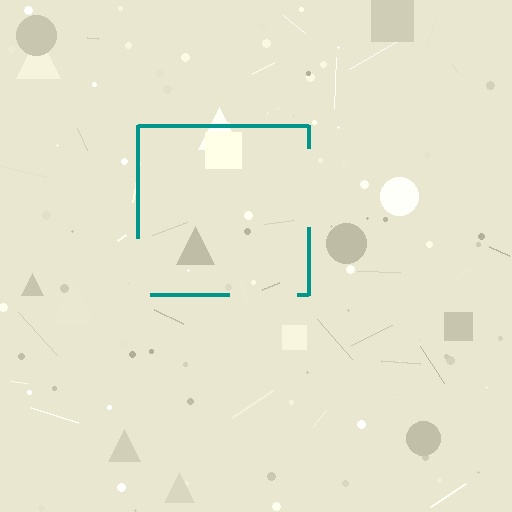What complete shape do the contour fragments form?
The contour fragments form a square.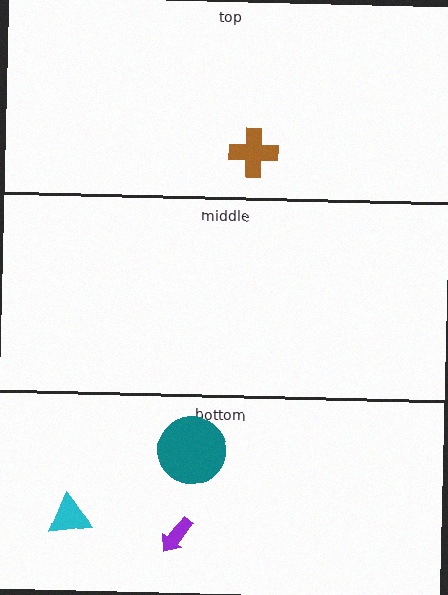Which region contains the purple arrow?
The bottom region.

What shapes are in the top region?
The brown cross.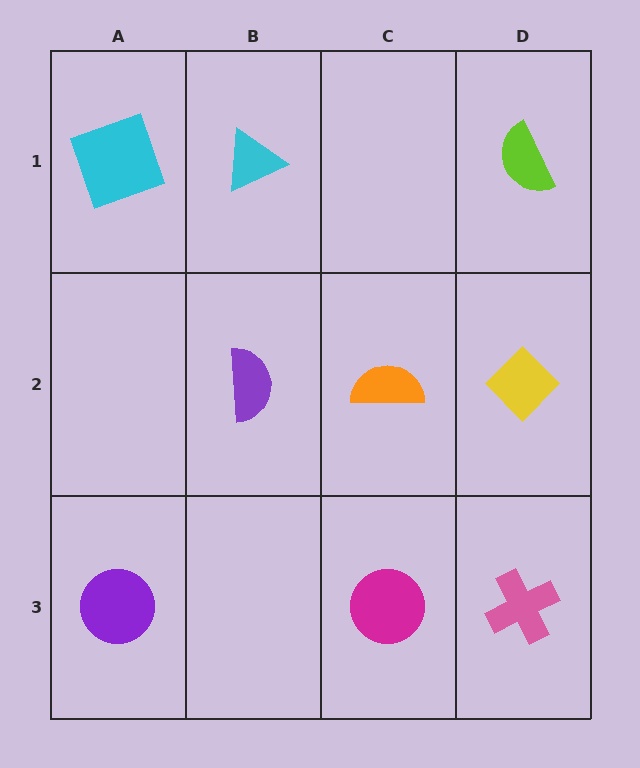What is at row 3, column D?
A pink cross.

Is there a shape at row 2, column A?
No, that cell is empty.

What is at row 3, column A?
A purple circle.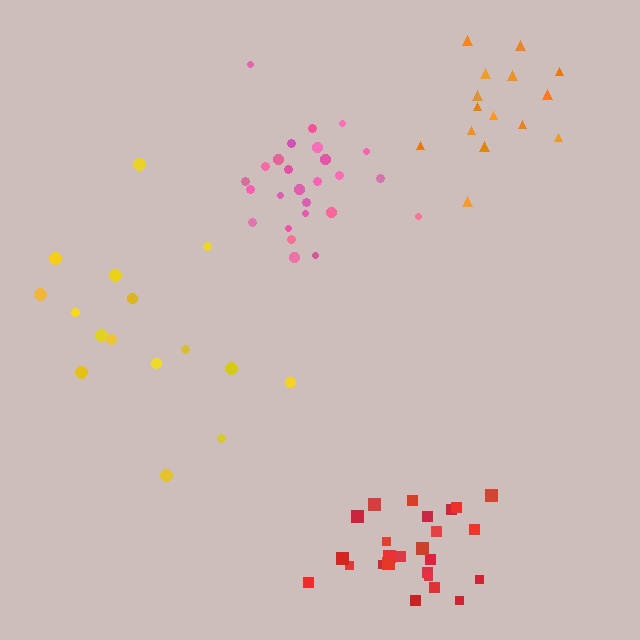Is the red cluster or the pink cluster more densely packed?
Red.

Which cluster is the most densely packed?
Red.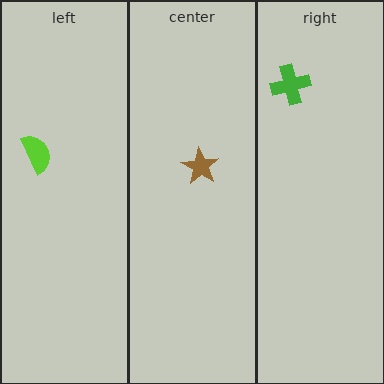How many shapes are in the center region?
1.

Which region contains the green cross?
The right region.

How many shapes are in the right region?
1.